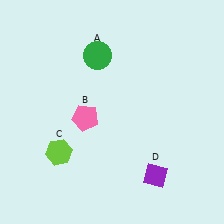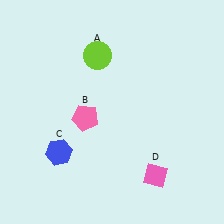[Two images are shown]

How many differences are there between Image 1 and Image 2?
There are 3 differences between the two images.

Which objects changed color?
A changed from green to lime. C changed from lime to blue. D changed from purple to pink.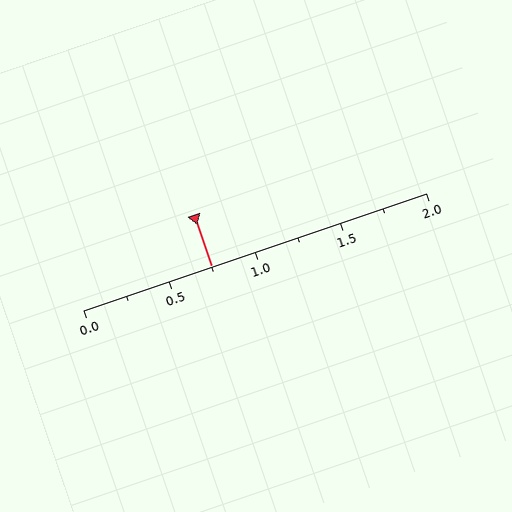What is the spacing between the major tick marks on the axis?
The major ticks are spaced 0.5 apart.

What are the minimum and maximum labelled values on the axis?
The axis runs from 0.0 to 2.0.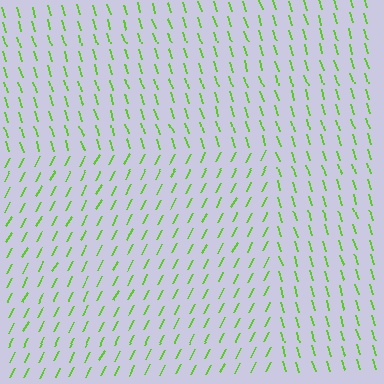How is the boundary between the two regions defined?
The boundary is defined purely by a change in line orientation (approximately 45 degrees difference). All lines are the same color and thickness.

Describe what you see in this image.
The image is filled with small lime line segments. A rectangle region in the image has lines oriented differently from the surrounding lines, creating a visible texture boundary.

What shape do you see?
I see a rectangle.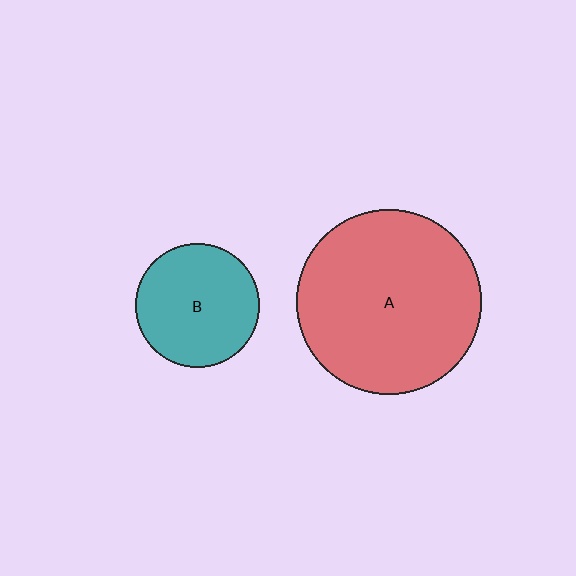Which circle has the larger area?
Circle A (red).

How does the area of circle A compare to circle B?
Approximately 2.2 times.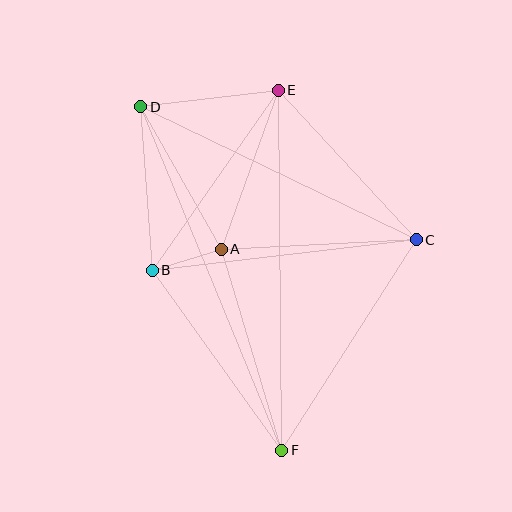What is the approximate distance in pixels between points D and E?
The distance between D and E is approximately 139 pixels.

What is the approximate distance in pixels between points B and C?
The distance between B and C is approximately 266 pixels.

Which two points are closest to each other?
Points A and B are closest to each other.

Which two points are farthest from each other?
Points D and F are farthest from each other.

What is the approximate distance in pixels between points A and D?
The distance between A and D is approximately 163 pixels.